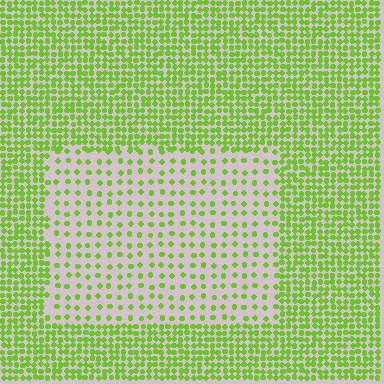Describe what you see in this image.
The image contains small lime elements arranged at two different densities. A rectangle-shaped region is visible where the elements are less densely packed than the surrounding area.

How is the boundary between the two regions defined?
The boundary is defined by a change in element density (approximately 2.7x ratio). All elements are the same color, size, and shape.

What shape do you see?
I see a rectangle.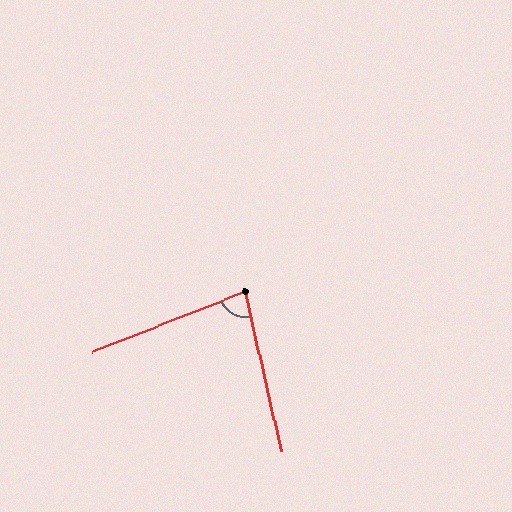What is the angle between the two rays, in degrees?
Approximately 81 degrees.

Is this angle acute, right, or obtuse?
It is acute.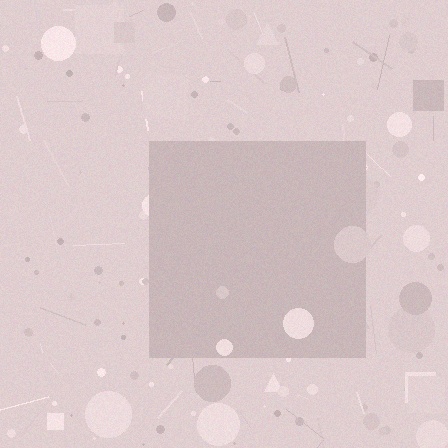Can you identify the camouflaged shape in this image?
The camouflaged shape is a square.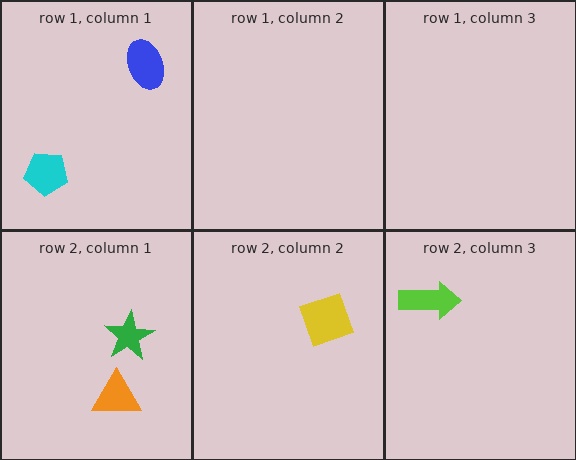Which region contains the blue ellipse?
The row 1, column 1 region.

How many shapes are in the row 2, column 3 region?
1.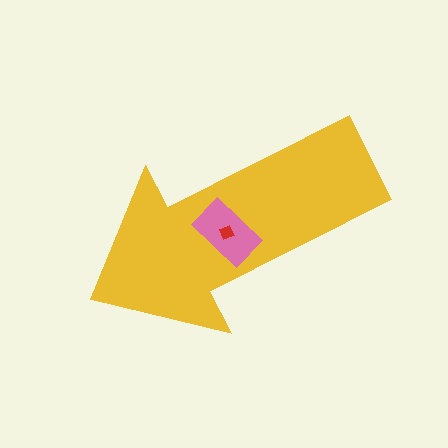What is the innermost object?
The red diamond.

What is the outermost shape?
The yellow arrow.